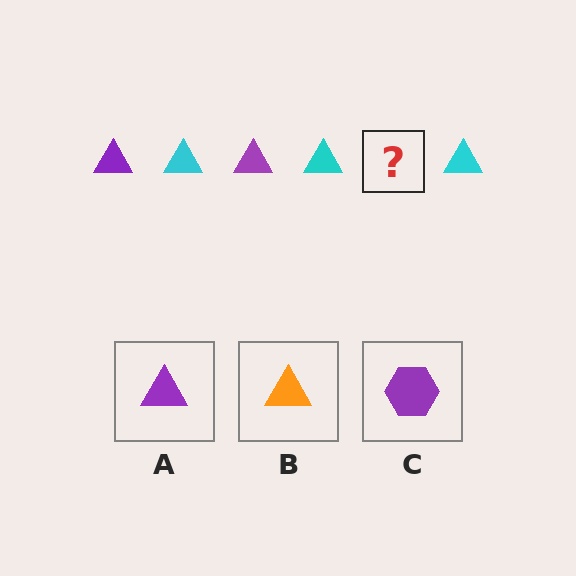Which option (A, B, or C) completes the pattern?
A.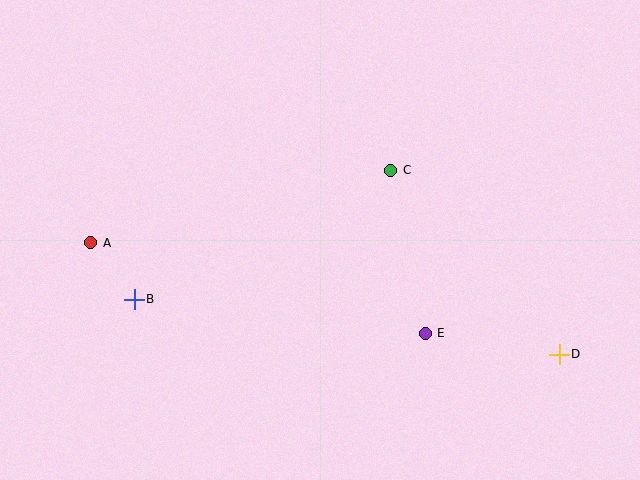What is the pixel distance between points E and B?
The distance between E and B is 293 pixels.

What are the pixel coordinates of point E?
Point E is at (425, 333).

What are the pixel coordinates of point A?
Point A is at (91, 243).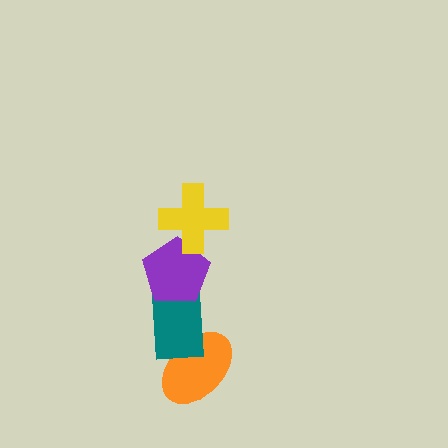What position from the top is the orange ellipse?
The orange ellipse is 4th from the top.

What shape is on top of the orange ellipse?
The teal rectangle is on top of the orange ellipse.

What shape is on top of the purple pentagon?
The yellow cross is on top of the purple pentagon.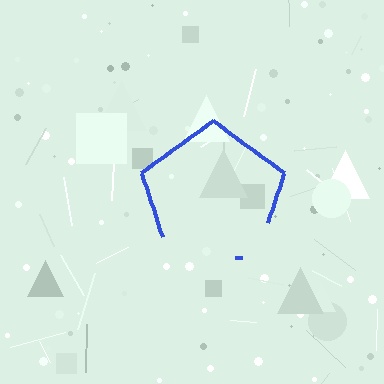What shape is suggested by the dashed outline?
The dashed outline suggests a pentagon.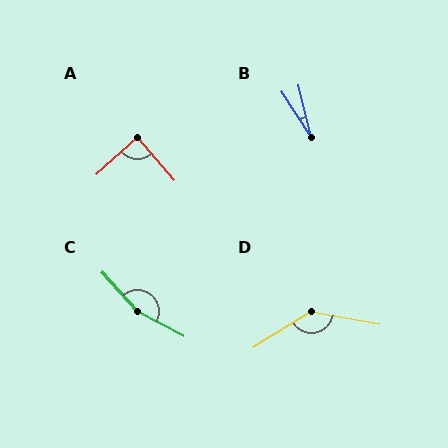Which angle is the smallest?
B, at approximately 20 degrees.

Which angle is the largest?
C, at approximately 160 degrees.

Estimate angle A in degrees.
Approximately 88 degrees.